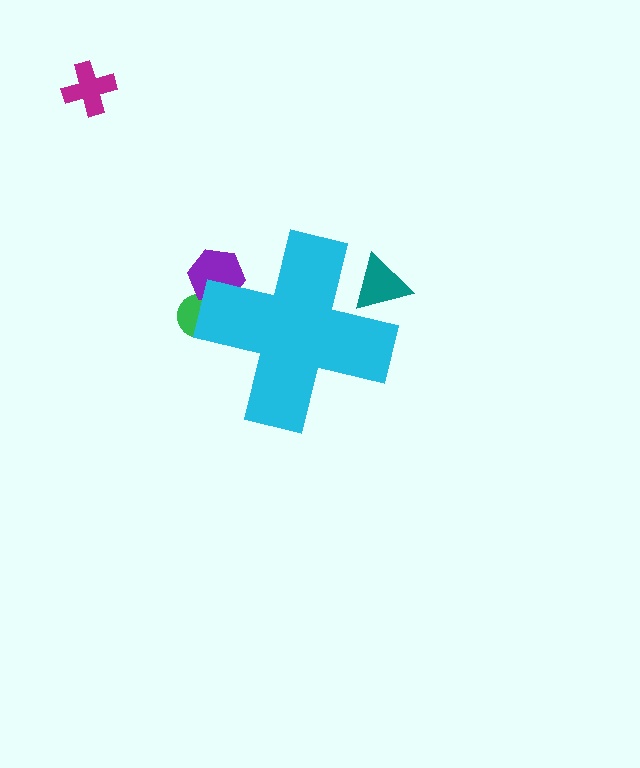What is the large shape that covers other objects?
A cyan cross.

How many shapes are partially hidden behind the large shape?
3 shapes are partially hidden.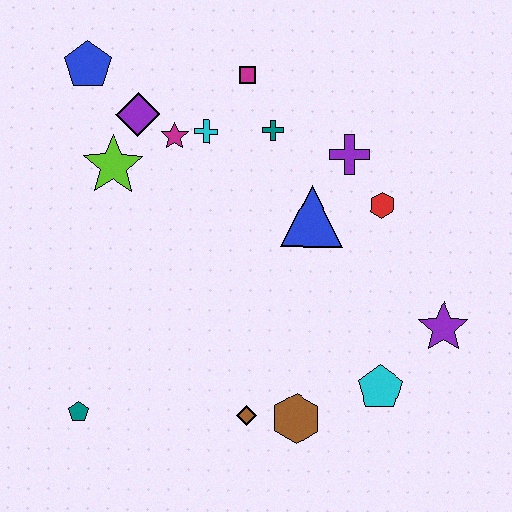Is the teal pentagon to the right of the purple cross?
No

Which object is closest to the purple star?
The cyan pentagon is closest to the purple star.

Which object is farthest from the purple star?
The blue pentagon is farthest from the purple star.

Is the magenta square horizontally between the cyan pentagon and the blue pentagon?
Yes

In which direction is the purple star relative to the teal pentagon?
The purple star is to the right of the teal pentagon.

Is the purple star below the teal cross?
Yes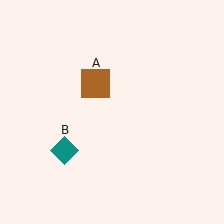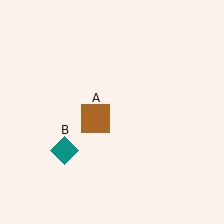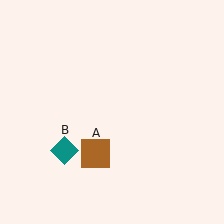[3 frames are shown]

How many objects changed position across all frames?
1 object changed position: brown square (object A).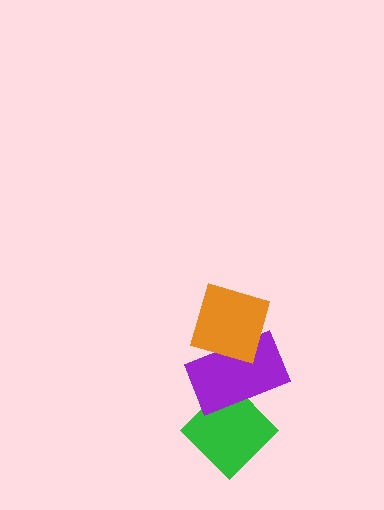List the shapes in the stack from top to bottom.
From top to bottom: the orange diamond, the purple rectangle, the green diamond.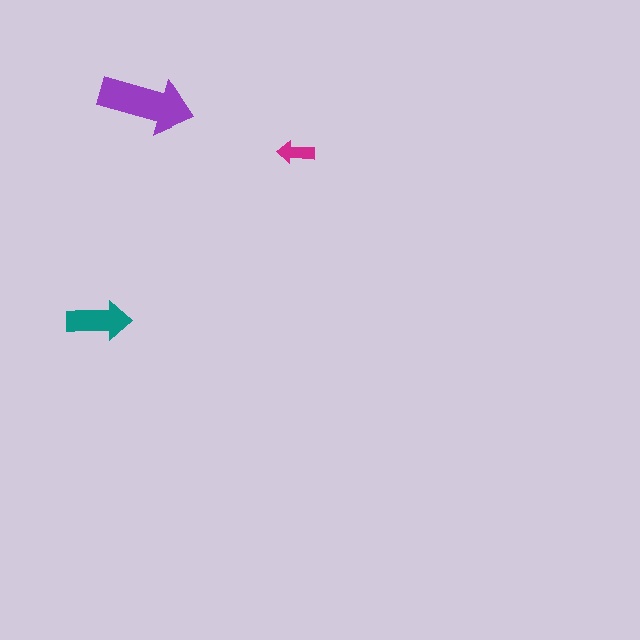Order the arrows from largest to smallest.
the purple one, the teal one, the magenta one.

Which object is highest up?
The purple arrow is topmost.